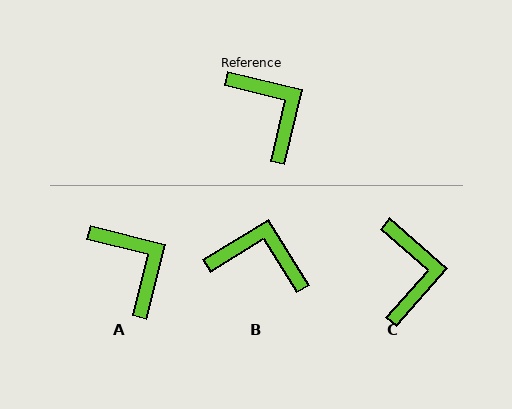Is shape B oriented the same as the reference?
No, it is off by about 45 degrees.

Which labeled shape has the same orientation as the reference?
A.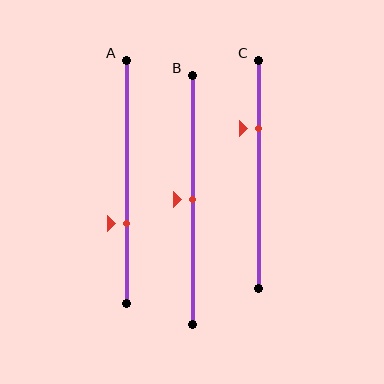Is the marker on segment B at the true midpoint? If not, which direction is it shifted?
Yes, the marker on segment B is at the true midpoint.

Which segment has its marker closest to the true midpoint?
Segment B has its marker closest to the true midpoint.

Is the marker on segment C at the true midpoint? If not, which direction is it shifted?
No, the marker on segment C is shifted upward by about 20% of the segment length.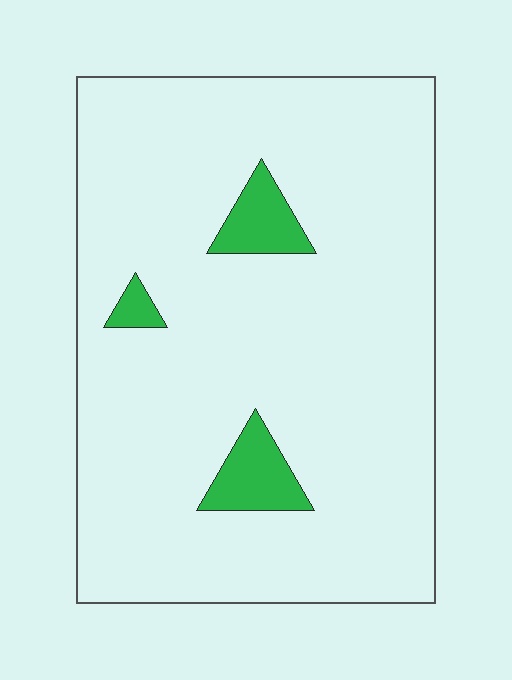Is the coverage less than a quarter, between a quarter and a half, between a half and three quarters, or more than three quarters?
Less than a quarter.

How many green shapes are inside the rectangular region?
3.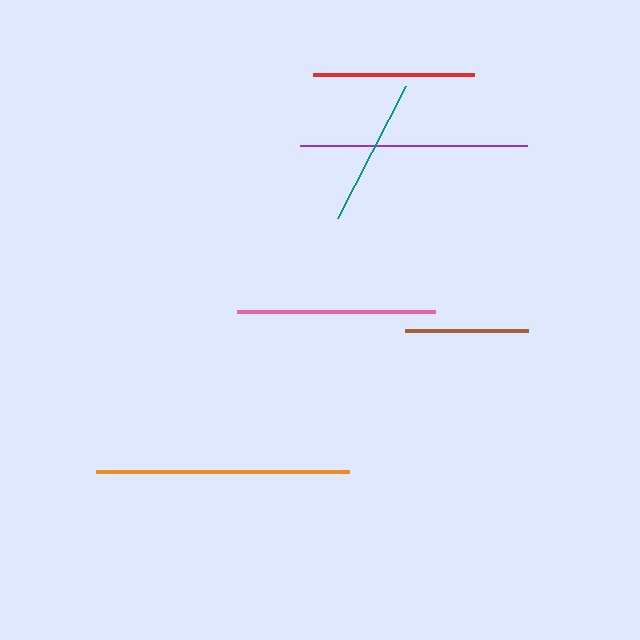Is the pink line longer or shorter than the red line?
The pink line is longer than the red line.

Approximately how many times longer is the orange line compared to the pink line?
The orange line is approximately 1.3 times the length of the pink line.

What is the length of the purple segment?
The purple segment is approximately 227 pixels long.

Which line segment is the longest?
The orange line is the longest at approximately 253 pixels.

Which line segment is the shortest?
The brown line is the shortest at approximately 123 pixels.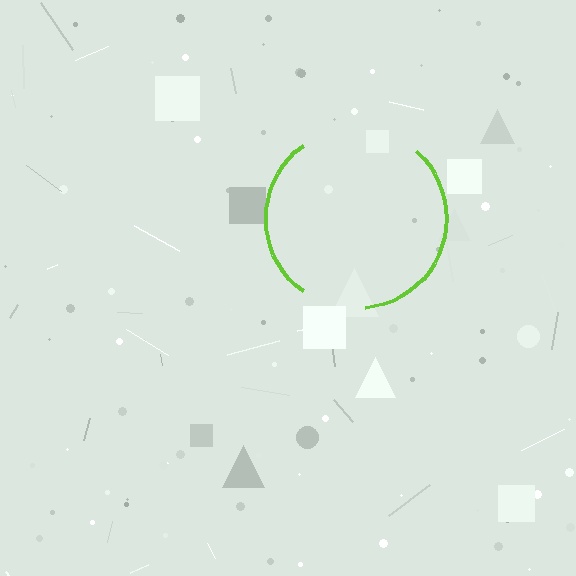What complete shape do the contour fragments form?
The contour fragments form a circle.